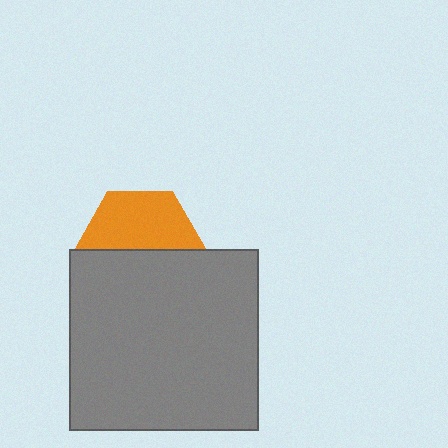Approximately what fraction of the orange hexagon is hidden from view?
Roughly 49% of the orange hexagon is hidden behind the gray rectangle.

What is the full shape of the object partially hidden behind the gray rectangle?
The partially hidden object is an orange hexagon.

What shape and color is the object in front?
The object in front is a gray rectangle.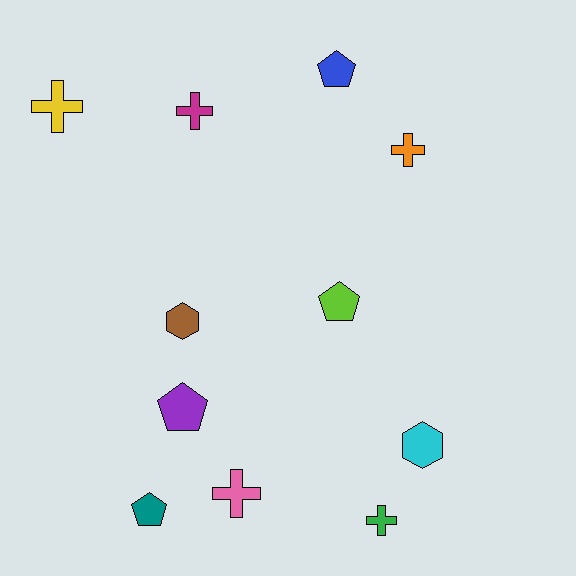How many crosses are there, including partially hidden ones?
There are 5 crosses.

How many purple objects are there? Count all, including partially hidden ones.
There is 1 purple object.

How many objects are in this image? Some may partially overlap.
There are 11 objects.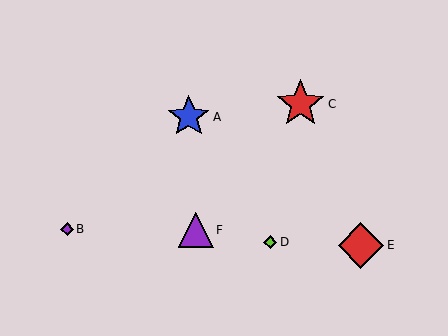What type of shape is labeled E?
Shape E is a red diamond.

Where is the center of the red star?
The center of the red star is at (300, 104).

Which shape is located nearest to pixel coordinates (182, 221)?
The purple triangle (labeled F) at (196, 230) is nearest to that location.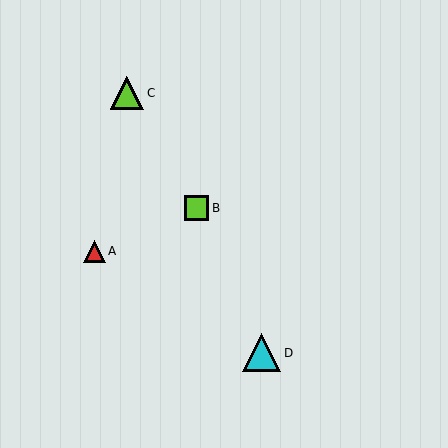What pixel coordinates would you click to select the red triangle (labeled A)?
Click at (94, 251) to select the red triangle A.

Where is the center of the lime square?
The center of the lime square is at (197, 208).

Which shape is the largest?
The cyan triangle (labeled D) is the largest.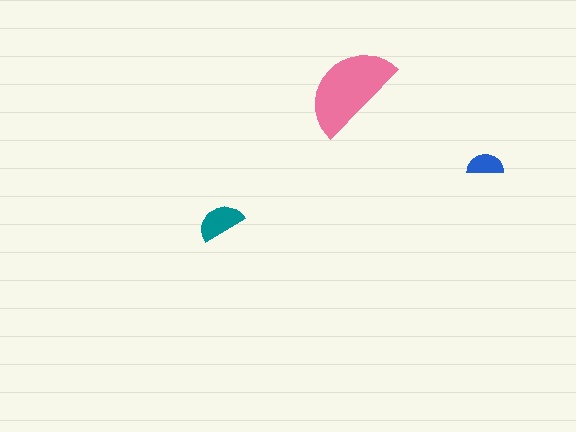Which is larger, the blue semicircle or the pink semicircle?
The pink one.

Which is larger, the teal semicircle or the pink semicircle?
The pink one.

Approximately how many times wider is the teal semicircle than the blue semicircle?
About 1.5 times wider.